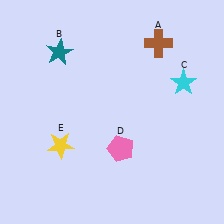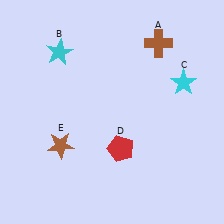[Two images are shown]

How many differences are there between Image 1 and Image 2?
There are 3 differences between the two images.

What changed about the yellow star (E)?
In Image 1, E is yellow. In Image 2, it changed to brown.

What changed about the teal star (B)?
In Image 1, B is teal. In Image 2, it changed to cyan.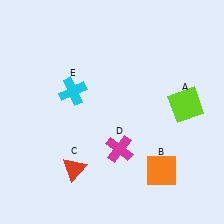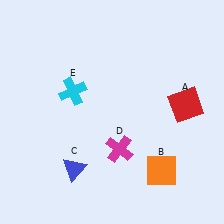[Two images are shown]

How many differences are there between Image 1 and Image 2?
There are 2 differences between the two images.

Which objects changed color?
A changed from lime to red. C changed from red to blue.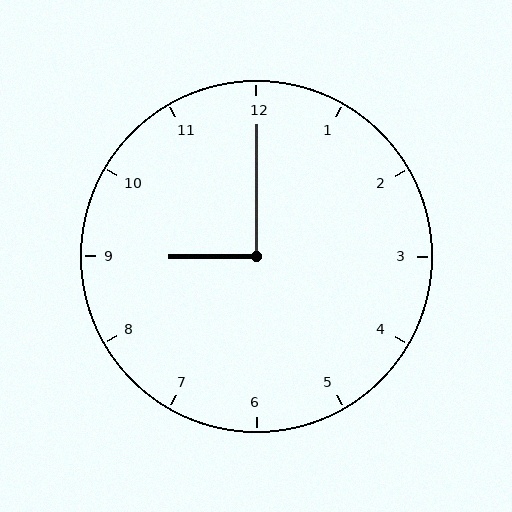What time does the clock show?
9:00.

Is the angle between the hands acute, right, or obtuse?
It is right.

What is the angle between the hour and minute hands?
Approximately 90 degrees.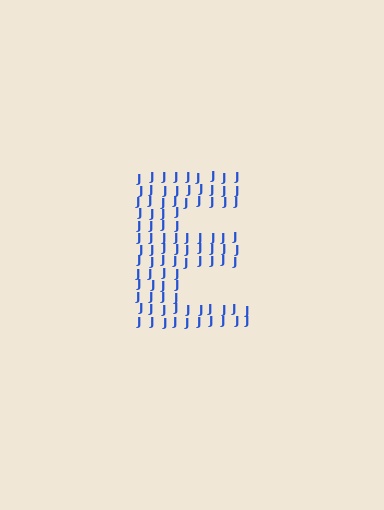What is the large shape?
The large shape is the letter E.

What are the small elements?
The small elements are letter J's.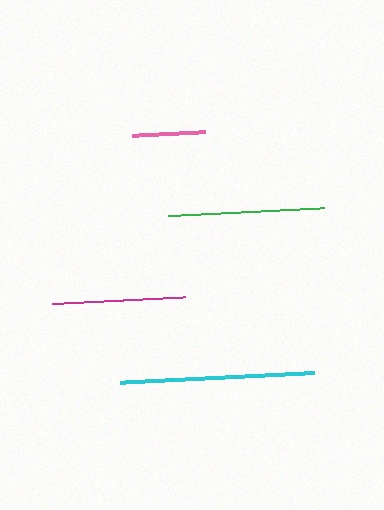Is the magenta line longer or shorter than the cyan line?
The cyan line is longer than the magenta line.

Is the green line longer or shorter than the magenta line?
The green line is longer than the magenta line.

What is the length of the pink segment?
The pink segment is approximately 72 pixels long.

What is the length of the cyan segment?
The cyan segment is approximately 194 pixels long.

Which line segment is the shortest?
The pink line is the shortest at approximately 72 pixels.